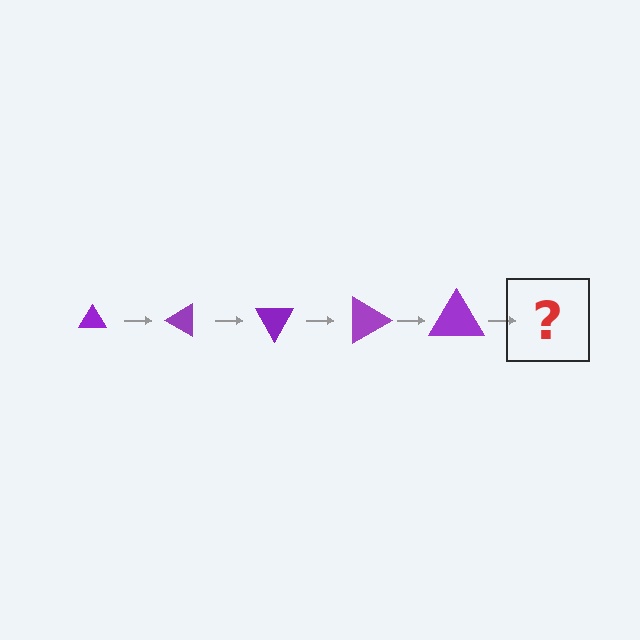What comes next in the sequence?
The next element should be a triangle, larger than the previous one and rotated 150 degrees from the start.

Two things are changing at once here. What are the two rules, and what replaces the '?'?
The two rules are that the triangle grows larger each step and it rotates 30 degrees each step. The '?' should be a triangle, larger than the previous one and rotated 150 degrees from the start.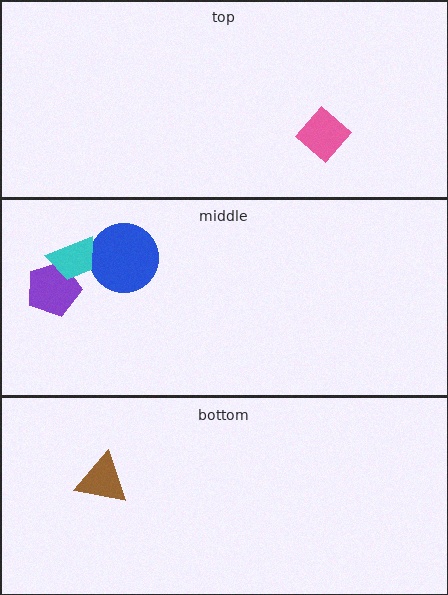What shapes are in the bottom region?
The brown triangle.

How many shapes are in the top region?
1.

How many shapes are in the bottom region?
1.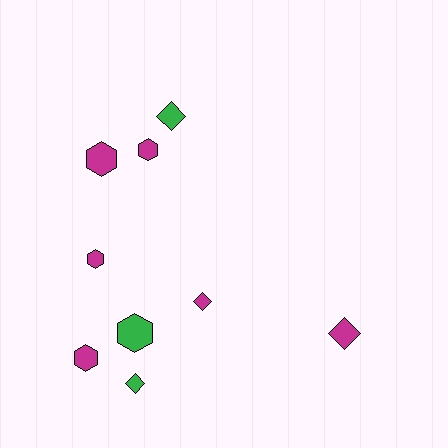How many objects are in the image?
There are 9 objects.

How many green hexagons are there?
There is 1 green hexagon.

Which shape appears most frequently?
Hexagon, with 5 objects.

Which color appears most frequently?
Magenta, with 6 objects.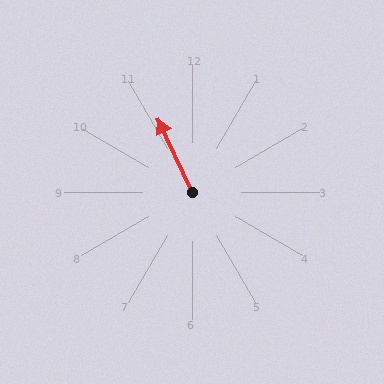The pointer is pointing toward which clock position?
Roughly 11 o'clock.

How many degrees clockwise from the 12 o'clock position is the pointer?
Approximately 335 degrees.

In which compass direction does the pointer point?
Northwest.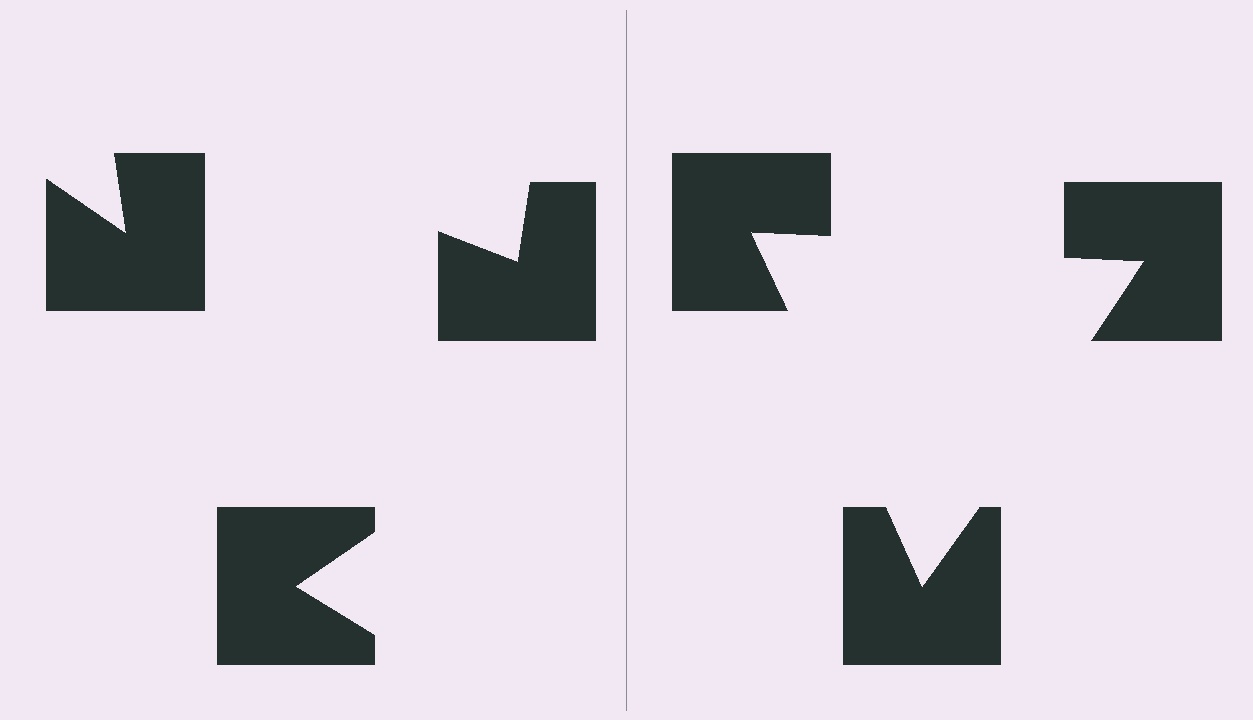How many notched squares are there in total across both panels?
6 — 3 on each side.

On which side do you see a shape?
An illusory triangle appears on the right side. On the left side the wedge cuts are rotated, so no coherent shape forms.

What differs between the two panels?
The notched squares are positioned identically on both sides; only the wedge orientations differ. On the right they align to a triangle; on the left they are misaligned.